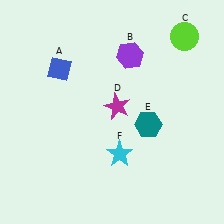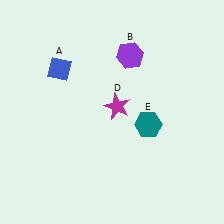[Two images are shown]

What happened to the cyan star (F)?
The cyan star (F) was removed in Image 2. It was in the bottom-right area of Image 1.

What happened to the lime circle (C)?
The lime circle (C) was removed in Image 2. It was in the top-right area of Image 1.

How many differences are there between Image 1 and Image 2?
There are 2 differences between the two images.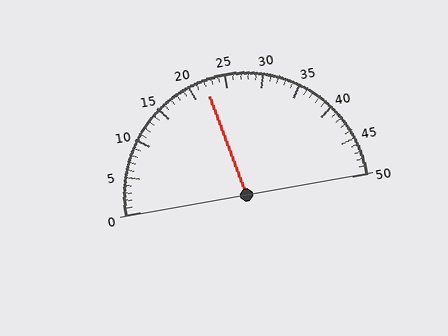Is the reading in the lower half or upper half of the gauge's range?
The reading is in the lower half of the range (0 to 50).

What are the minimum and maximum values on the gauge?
The gauge ranges from 0 to 50.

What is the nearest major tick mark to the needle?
The nearest major tick mark is 20.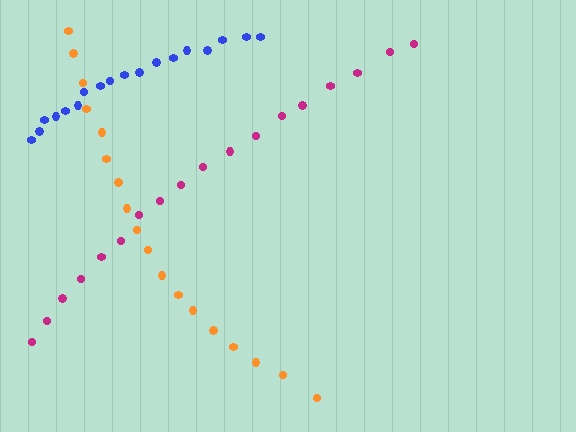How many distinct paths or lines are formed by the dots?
There are 3 distinct paths.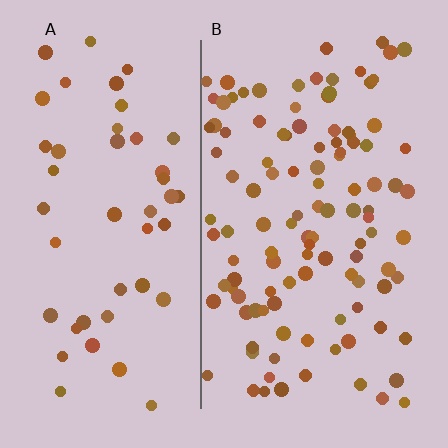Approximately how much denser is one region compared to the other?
Approximately 2.4× — region B over region A.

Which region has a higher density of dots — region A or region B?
B (the right).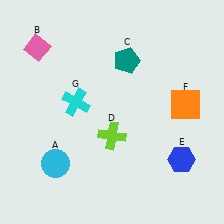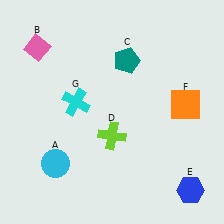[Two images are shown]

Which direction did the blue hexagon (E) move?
The blue hexagon (E) moved down.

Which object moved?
The blue hexagon (E) moved down.